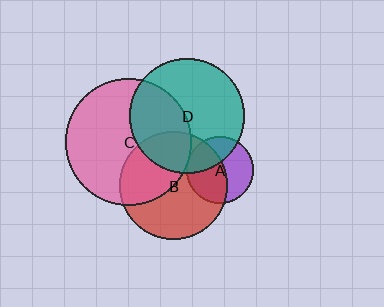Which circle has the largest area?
Circle C (pink).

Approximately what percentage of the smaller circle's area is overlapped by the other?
Approximately 50%.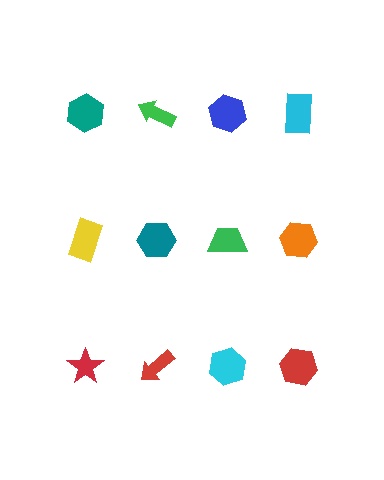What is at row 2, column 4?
An orange hexagon.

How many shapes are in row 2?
4 shapes.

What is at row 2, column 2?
A teal hexagon.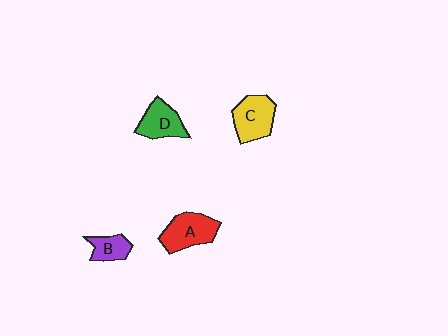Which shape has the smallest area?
Shape B (purple).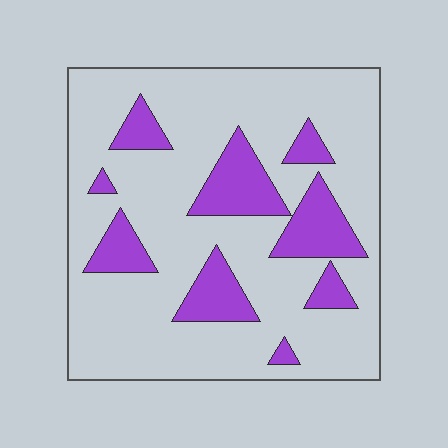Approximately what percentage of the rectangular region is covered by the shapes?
Approximately 20%.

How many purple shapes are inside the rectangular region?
9.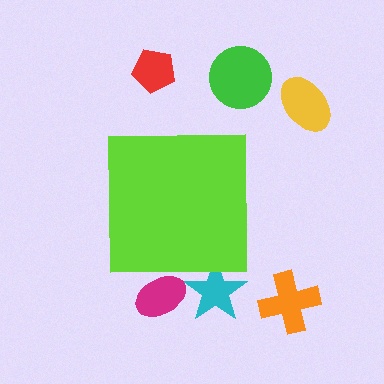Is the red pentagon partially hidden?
No, the red pentagon is fully visible.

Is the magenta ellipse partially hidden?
Yes, the magenta ellipse is partially hidden behind the lime square.